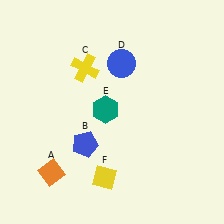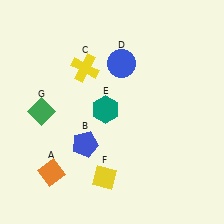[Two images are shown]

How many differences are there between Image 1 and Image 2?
There is 1 difference between the two images.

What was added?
A green diamond (G) was added in Image 2.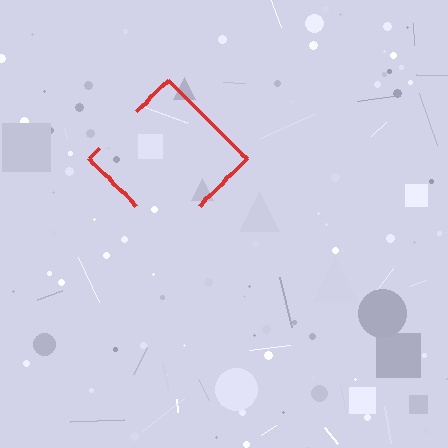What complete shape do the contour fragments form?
The contour fragments form a diamond.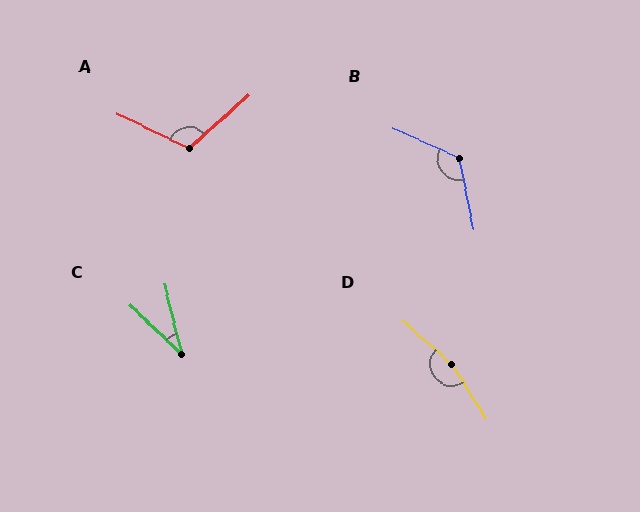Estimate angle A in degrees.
Approximately 113 degrees.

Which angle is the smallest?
C, at approximately 33 degrees.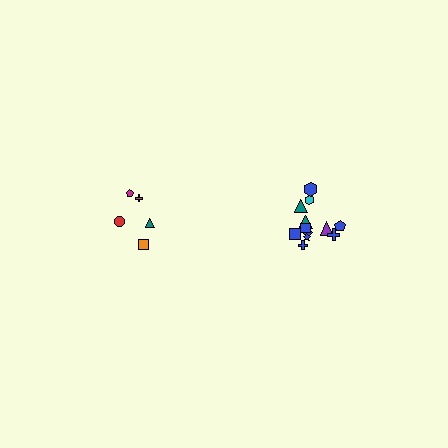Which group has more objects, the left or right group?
The right group.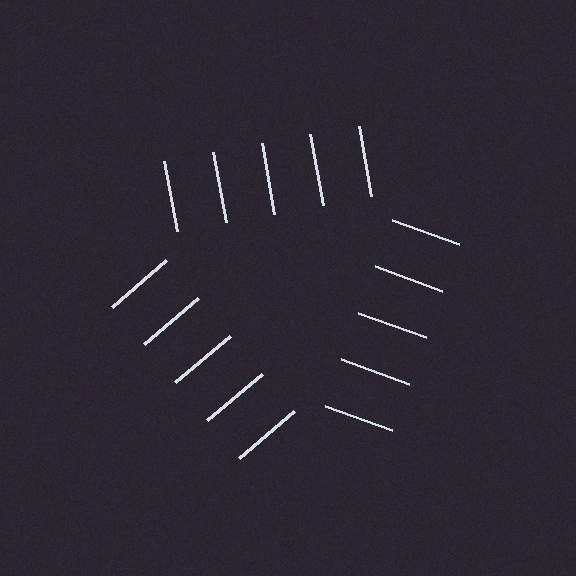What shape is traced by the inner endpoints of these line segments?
An illusory triangle — the line segments terminate on its edges but no continuous stroke is drawn.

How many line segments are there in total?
15 — 5 along each of the 3 edges.